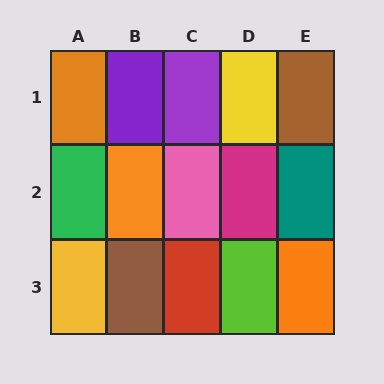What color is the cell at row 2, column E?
Teal.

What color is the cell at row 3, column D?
Lime.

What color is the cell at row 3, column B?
Brown.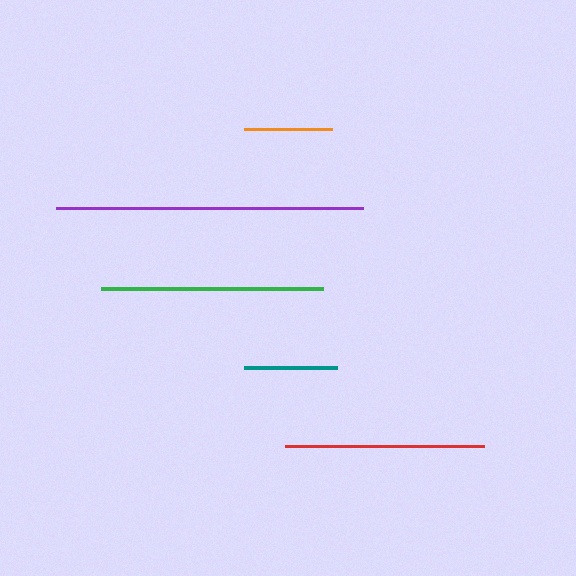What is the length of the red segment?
The red segment is approximately 198 pixels long.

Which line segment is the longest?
The purple line is the longest at approximately 307 pixels.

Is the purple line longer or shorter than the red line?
The purple line is longer than the red line.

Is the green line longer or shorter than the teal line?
The green line is longer than the teal line.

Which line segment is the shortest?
The orange line is the shortest at approximately 88 pixels.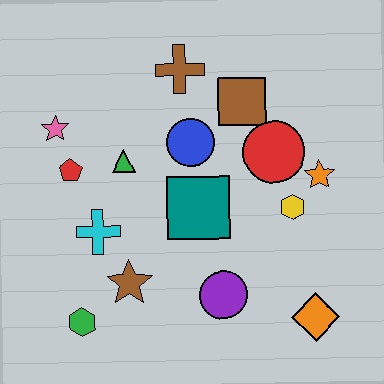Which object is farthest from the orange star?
The green hexagon is farthest from the orange star.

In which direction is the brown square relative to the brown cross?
The brown square is to the right of the brown cross.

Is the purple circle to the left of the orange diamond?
Yes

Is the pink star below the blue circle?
No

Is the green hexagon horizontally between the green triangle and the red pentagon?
Yes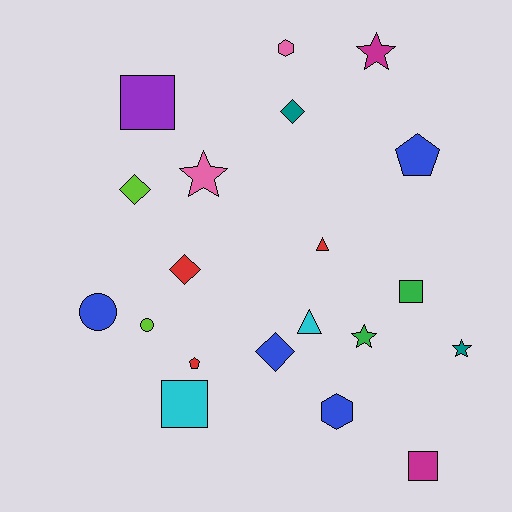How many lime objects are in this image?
There are 2 lime objects.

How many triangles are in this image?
There are 2 triangles.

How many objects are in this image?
There are 20 objects.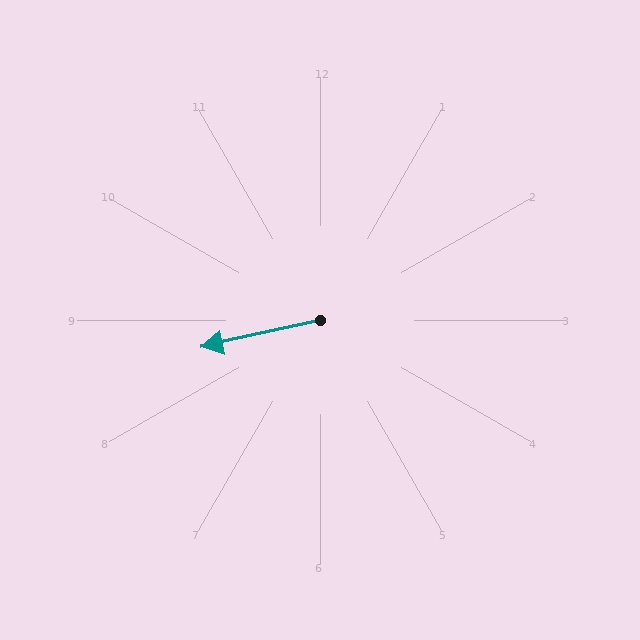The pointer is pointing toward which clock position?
Roughly 9 o'clock.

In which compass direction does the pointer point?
West.